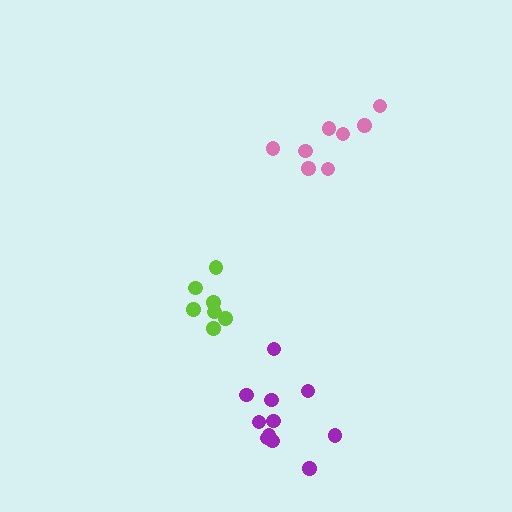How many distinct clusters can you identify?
There are 3 distinct clusters.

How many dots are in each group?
Group 1: 8 dots, Group 2: 8 dots, Group 3: 11 dots (27 total).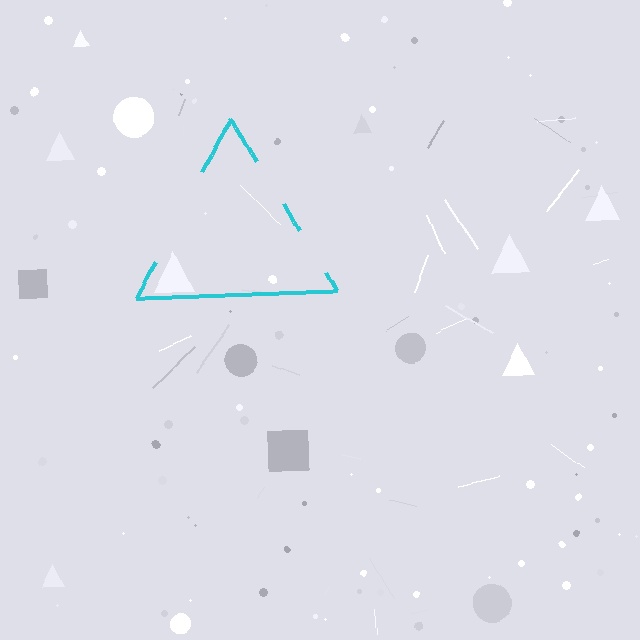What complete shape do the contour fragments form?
The contour fragments form a triangle.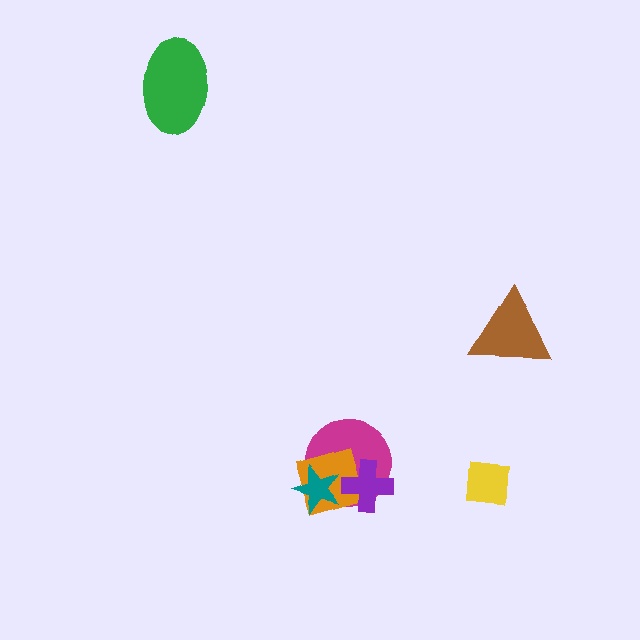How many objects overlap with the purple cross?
2 objects overlap with the purple cross.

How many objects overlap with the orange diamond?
3 objects overlap with the orange diamond.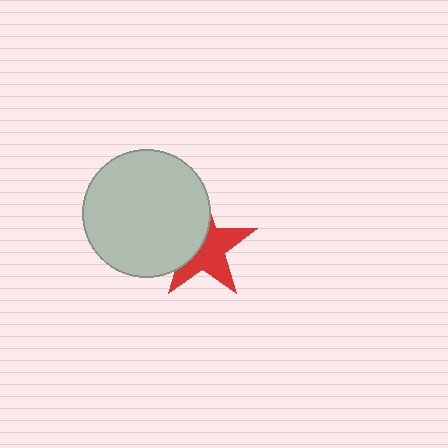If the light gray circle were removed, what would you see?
You would see the complete red star.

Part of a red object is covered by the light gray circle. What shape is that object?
It is a star.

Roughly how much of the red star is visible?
About half of it is visible (roughly 57%).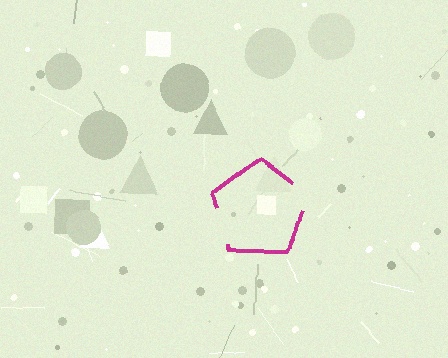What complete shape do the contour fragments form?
The contour fragments form a pentagon.